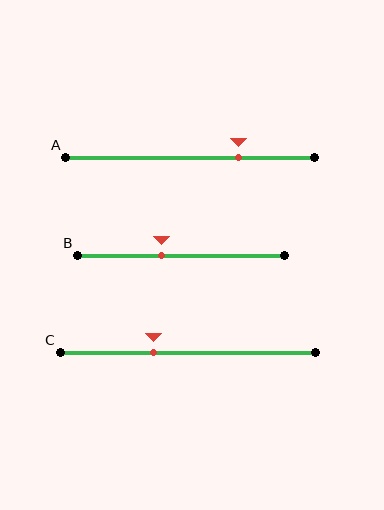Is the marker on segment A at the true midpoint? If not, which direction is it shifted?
No, the marker on segment A is shifted to the right by about 19% of the segment length.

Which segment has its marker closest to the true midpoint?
Segment B has its marker closest to the true midpoint.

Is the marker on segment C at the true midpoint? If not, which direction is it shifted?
No, the marker on segment C is shifted to the left by about 13% of the segment length.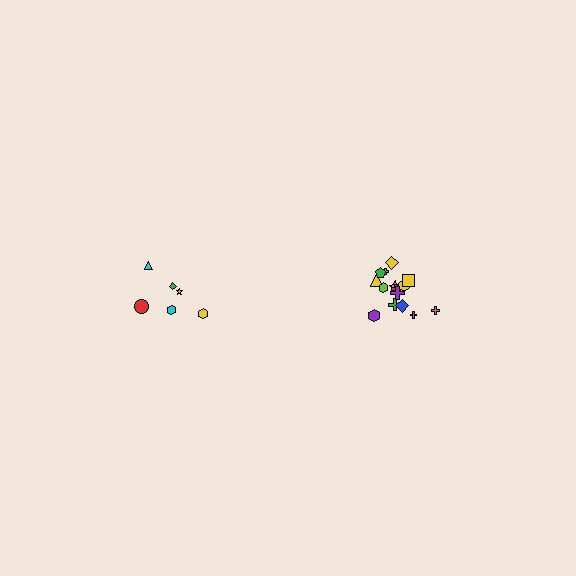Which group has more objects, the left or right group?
The right group.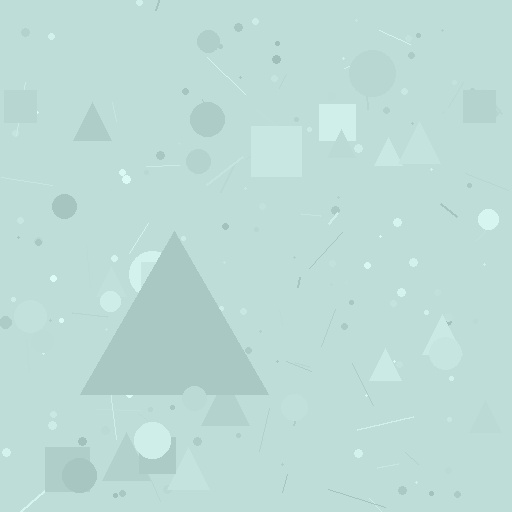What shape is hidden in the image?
A triangle is hidden in the image.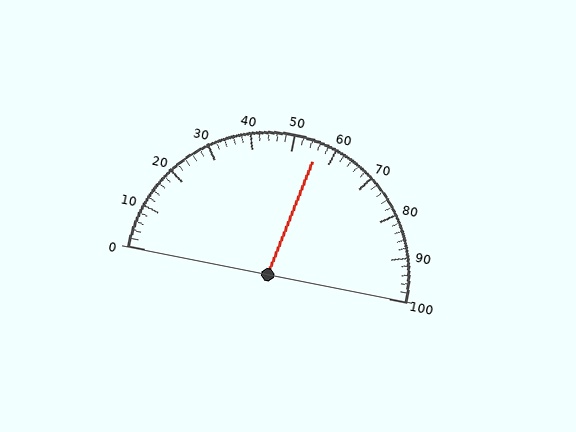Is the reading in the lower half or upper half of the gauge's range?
The reading is in the upper half of the range (0 to 100).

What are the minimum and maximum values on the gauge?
The gauge ranges from 0 to 100.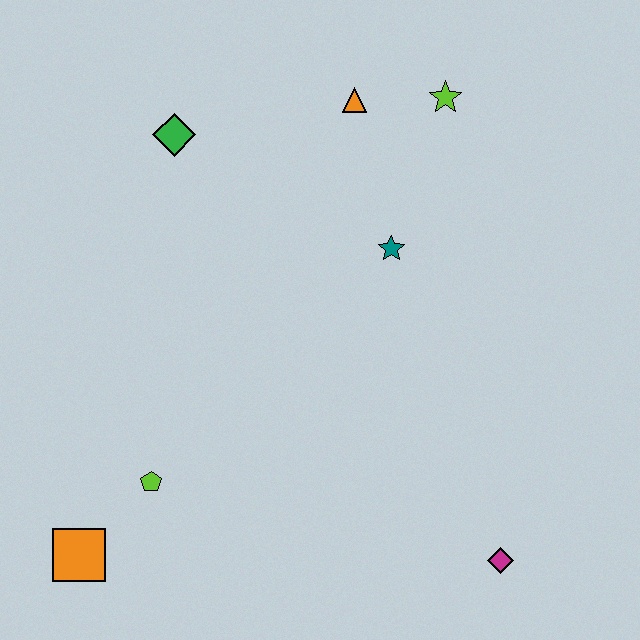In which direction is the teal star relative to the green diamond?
The teal star is to the right of the green diamond.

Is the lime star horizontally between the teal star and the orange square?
No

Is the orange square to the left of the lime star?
Yes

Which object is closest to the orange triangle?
The lime star is closest to the orange triangle.